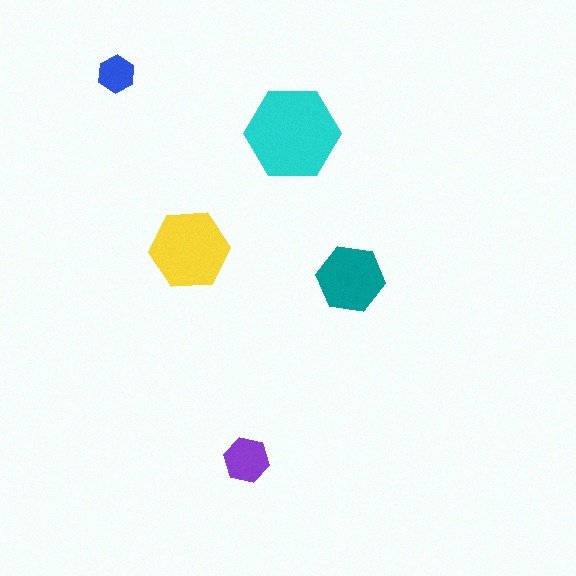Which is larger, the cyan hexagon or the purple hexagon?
The cyan one.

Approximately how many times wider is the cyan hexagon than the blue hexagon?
About 2.5 times wider.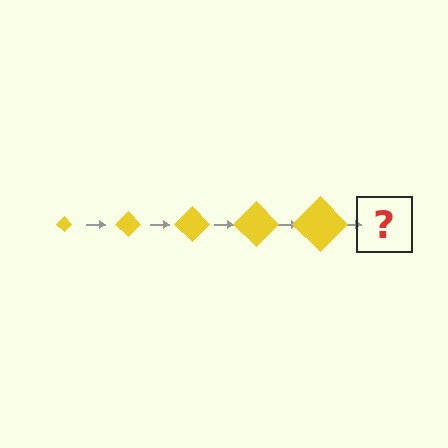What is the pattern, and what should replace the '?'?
The pattern is that the diamond gets progressively larger each step. The '?' should be a yellow diamond, larger than the previous one.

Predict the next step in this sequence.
The next step is a yellow diamond, larger than the previous one.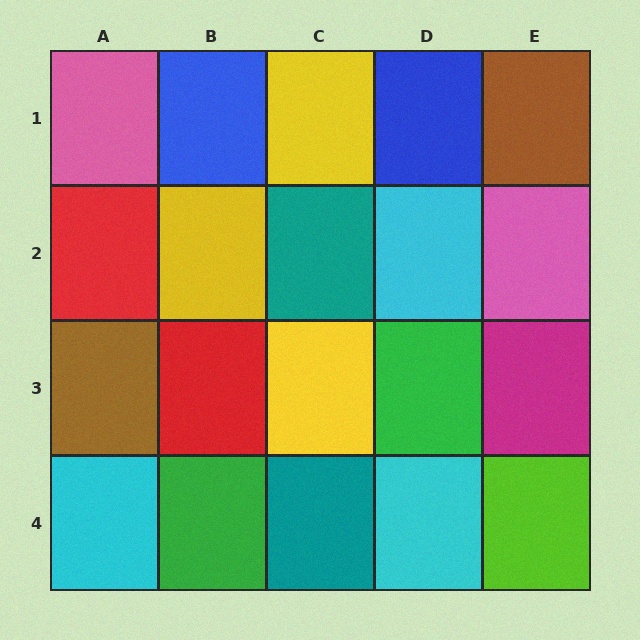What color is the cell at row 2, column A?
Red.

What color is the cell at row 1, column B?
Blue.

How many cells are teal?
2 cells are teal.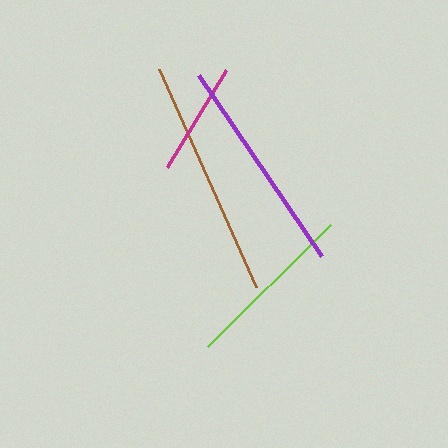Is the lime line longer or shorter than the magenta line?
The lime line is longer than the magenta line.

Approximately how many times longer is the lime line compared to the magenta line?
The lime line is approximately 1.5 times the length of the magenta line.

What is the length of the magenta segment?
The magenta segment is approximately 114 pixels long.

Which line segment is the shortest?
The magenta line is the shortest at approximately 114 pixels.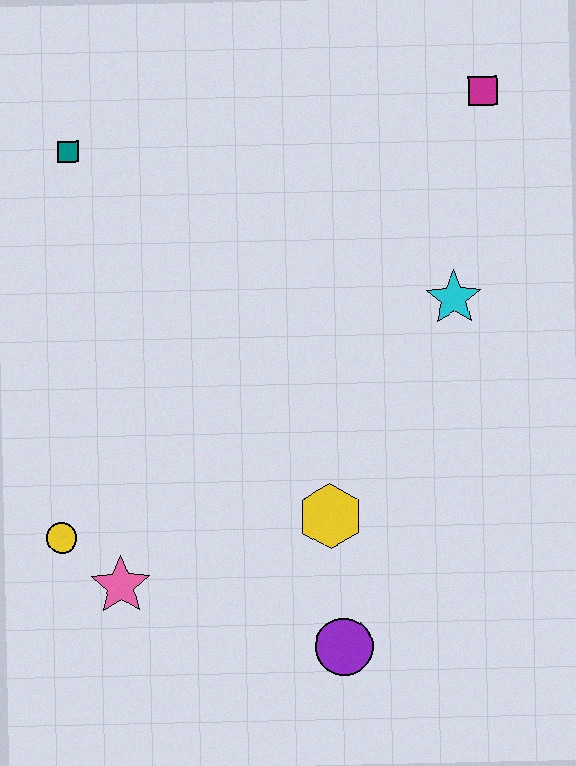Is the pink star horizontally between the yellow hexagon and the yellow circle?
Yes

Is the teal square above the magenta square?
No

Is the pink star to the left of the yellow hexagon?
Yes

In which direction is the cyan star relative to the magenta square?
The cyan star is below the magenta square.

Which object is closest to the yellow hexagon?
The purple circle is closest to the yellow hexagon.